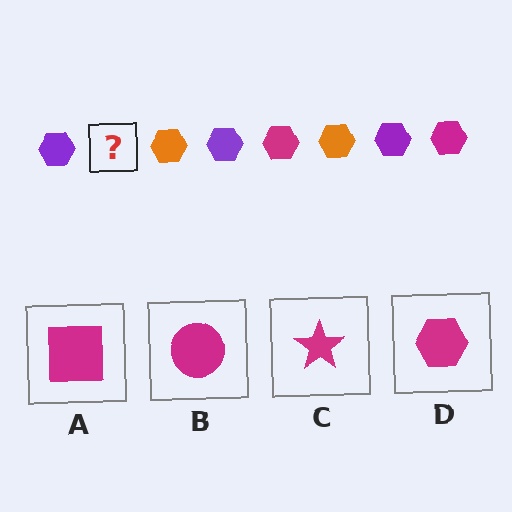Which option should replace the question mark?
Option D.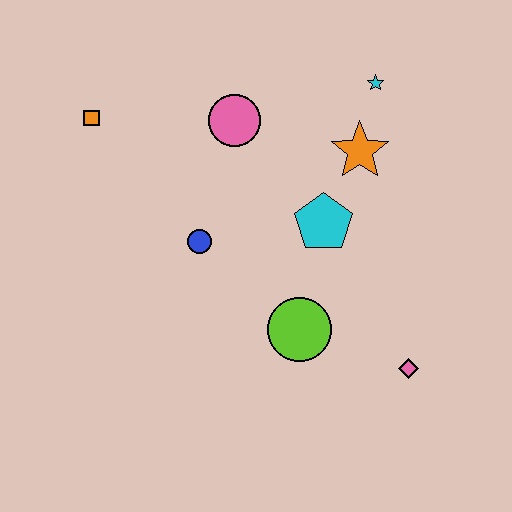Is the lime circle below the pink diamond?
No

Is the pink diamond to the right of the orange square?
Yes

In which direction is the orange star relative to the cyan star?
The orange star is below the cyan star.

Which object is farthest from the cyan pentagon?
The orange square is farthest from the cyan pentagon.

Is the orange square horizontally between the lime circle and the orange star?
No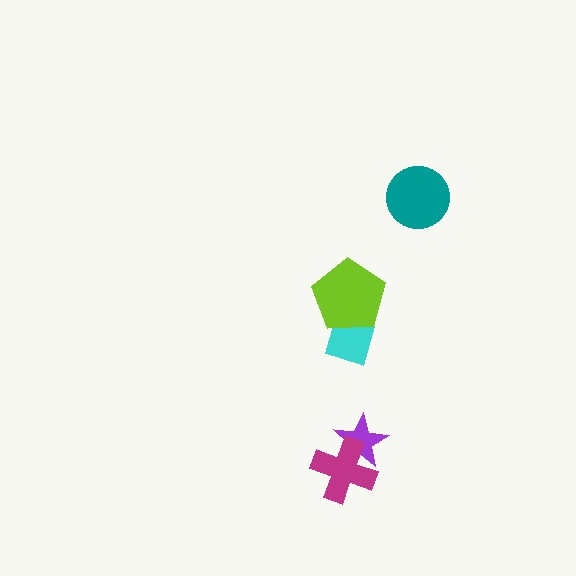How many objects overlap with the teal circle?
0 objects overlap with the teal circle.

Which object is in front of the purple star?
The magenta cross is in front of the purple star.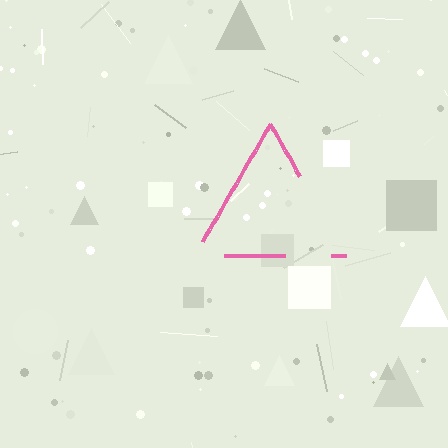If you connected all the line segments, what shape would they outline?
They would outline a triangle.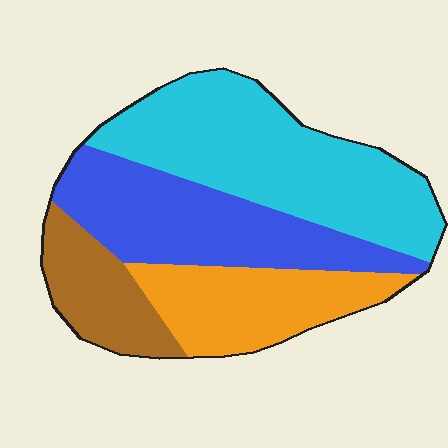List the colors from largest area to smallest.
From largest to smallest: cyan, blue, orange, brown.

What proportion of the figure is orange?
Orange covers around 20% of the figure.